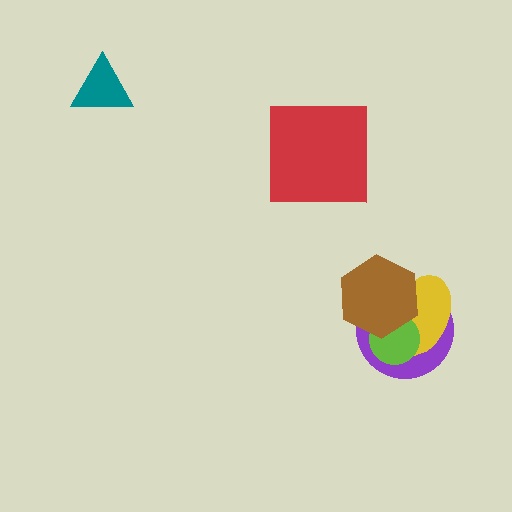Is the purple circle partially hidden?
Yes, it is partially covered by another shape.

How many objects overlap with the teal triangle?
0 objects overlap with the teal triangle.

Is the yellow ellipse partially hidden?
Yes, it is partially covered by another shape.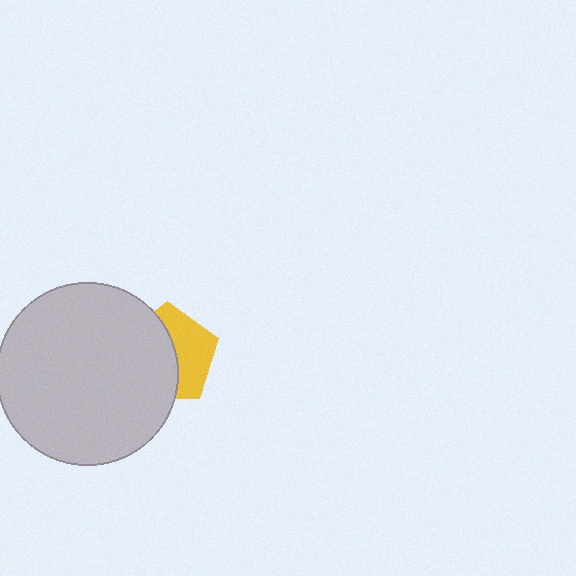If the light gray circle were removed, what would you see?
You would see the complete yellow pentagon.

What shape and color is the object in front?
The object in front is a light gray circle.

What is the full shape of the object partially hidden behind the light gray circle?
The partially hidden object is a yellow pentagon.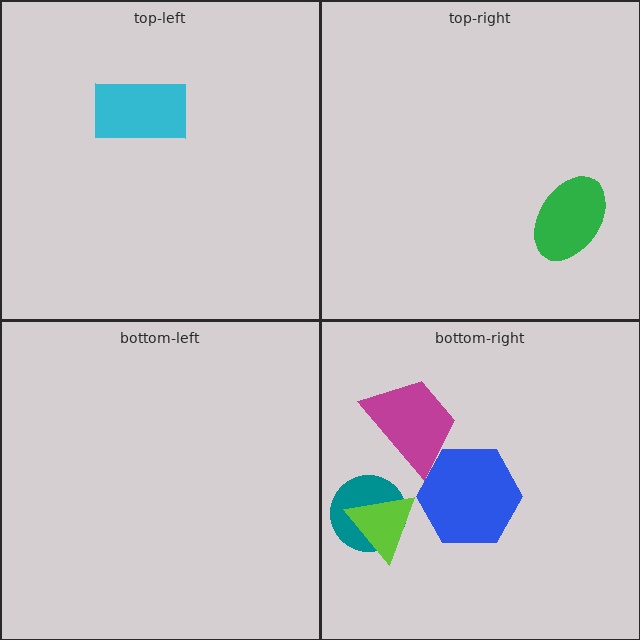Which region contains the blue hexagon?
The bottom-right region.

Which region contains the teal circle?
The bottom-right region.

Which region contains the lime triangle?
The bottom-right region.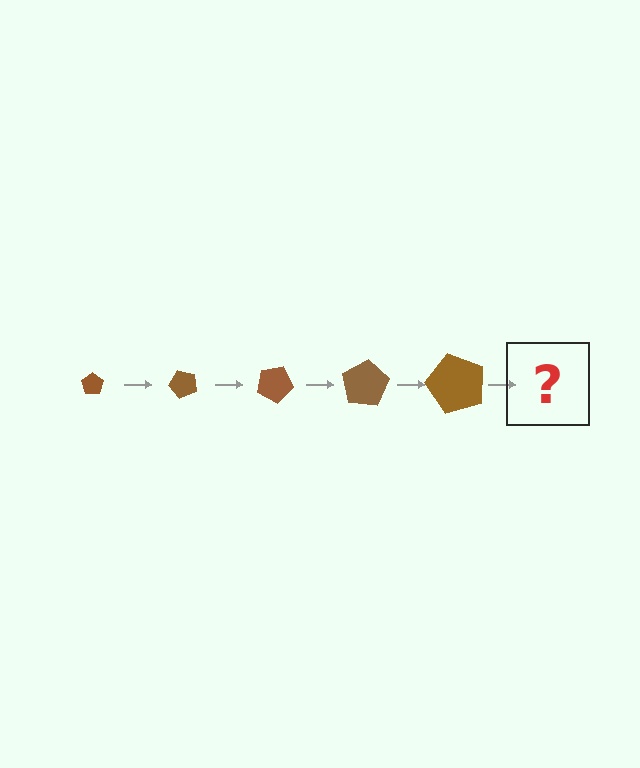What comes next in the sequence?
The next element should be a pentagon, larger than the previous one and rotated 250 degrees from the start.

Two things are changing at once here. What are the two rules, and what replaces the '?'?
The two rules are that the pentagon grows larger each step and it rotates 50 degrees each step. The '?' should be a pentagon, larger than the previous one and rotated 250 degrees from the start.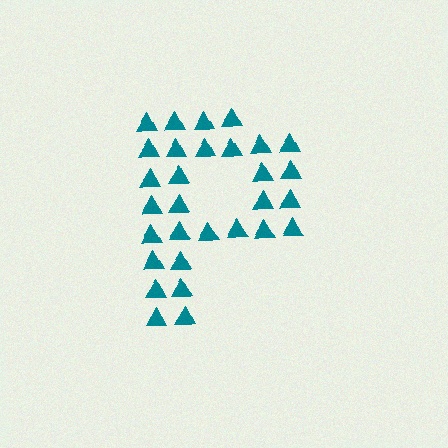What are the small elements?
The small elements are triangles.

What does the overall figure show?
The overall figure shows the letter P.